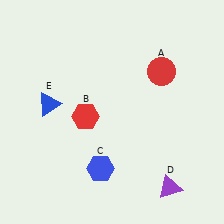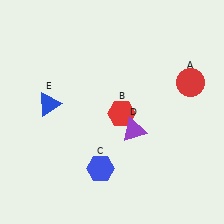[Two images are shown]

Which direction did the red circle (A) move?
The red circle (A) moved right.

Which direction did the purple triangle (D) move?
The purple triangle (D) moved up.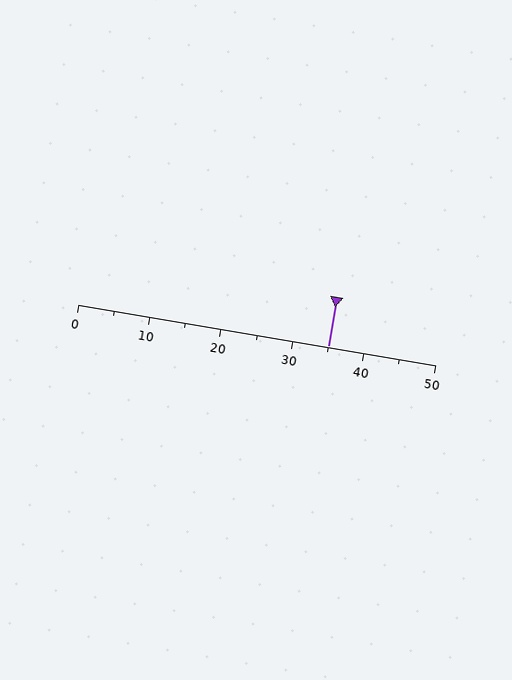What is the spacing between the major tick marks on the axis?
The major ticks are spaced 10 apart.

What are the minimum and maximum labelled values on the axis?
The axis runs from 0 to 50.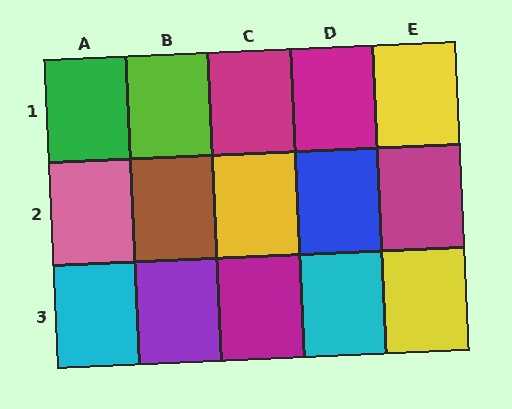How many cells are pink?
1 cell is pink.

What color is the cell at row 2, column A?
Pink.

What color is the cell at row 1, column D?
Magenta.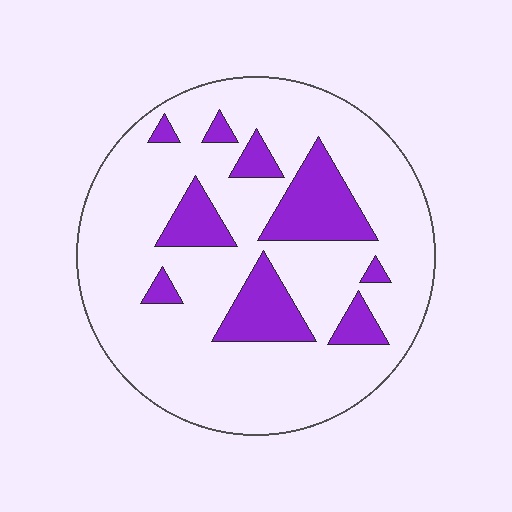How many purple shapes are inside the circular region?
9.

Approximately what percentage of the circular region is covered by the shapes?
Approximately 20%.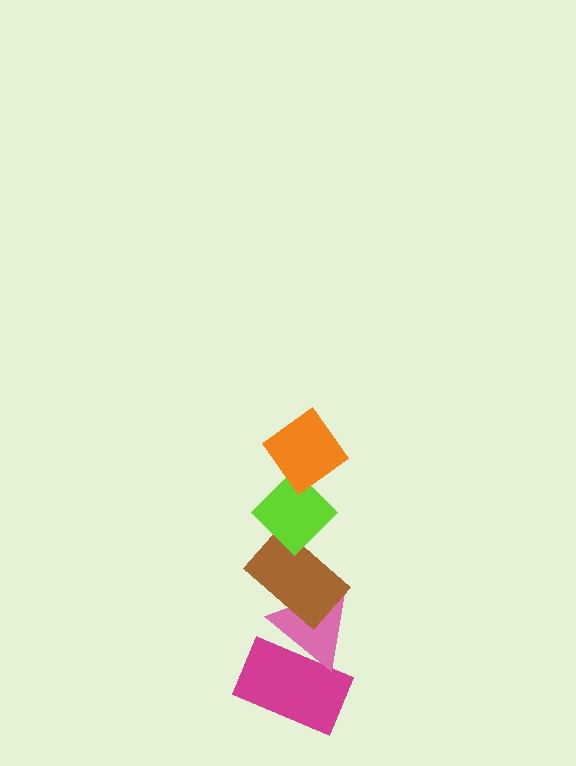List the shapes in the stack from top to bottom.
From top to bottom: the orange diamond, the lime diamond, the brown rectangle, the pink triangle, the magenta rectangle.